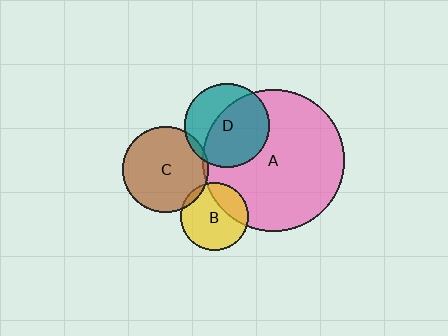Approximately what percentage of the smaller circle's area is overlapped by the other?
Approximately 65%.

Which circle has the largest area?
Circle A (pink).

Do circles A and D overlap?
Yes.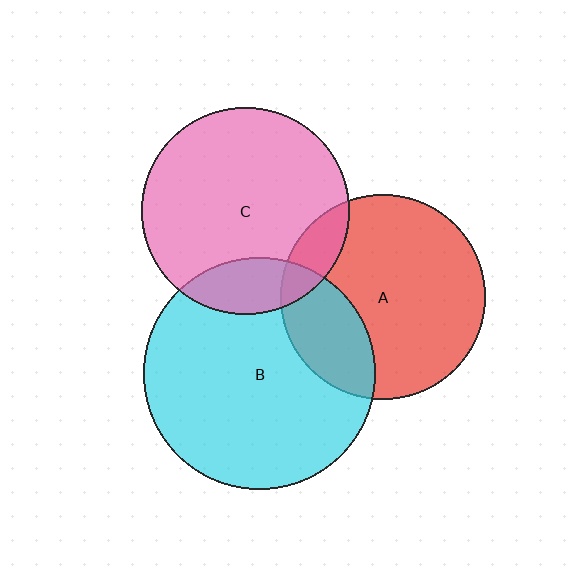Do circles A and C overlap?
Yes.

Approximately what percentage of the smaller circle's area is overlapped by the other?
Approximately 10%.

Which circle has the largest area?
Circle B (cyan).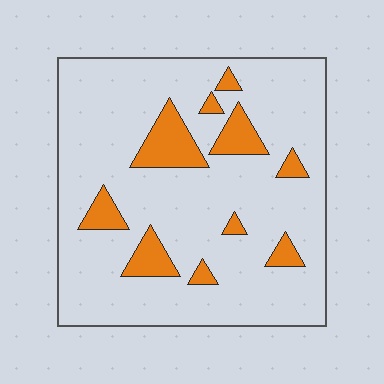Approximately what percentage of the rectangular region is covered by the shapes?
Approximately 15%.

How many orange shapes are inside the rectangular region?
10.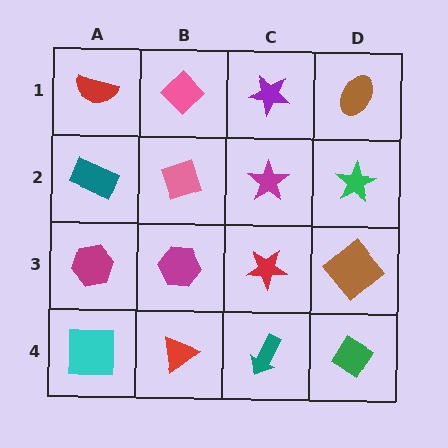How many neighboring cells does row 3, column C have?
4.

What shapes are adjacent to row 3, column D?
A green star (row 2, column D), a green diamond (row 4, column D), a red star (row 3, column C).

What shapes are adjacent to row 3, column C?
A magenta star (row 2, column C), a teal arrow (row 4, column C), a magenta hexagon (row 3, column B), a brown diamond (row 3, column D).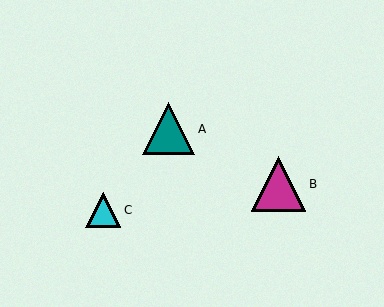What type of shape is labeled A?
Shape A is a teal triangle.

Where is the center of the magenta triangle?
The center of the magenta triangle is at (279, 184).